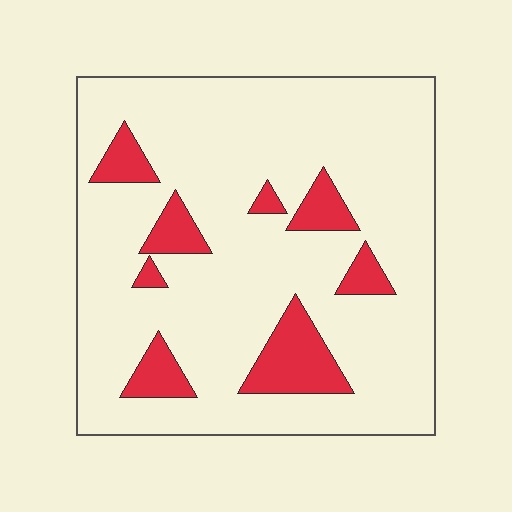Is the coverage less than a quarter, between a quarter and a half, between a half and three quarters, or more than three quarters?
Less than a quarter.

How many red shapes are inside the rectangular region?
8.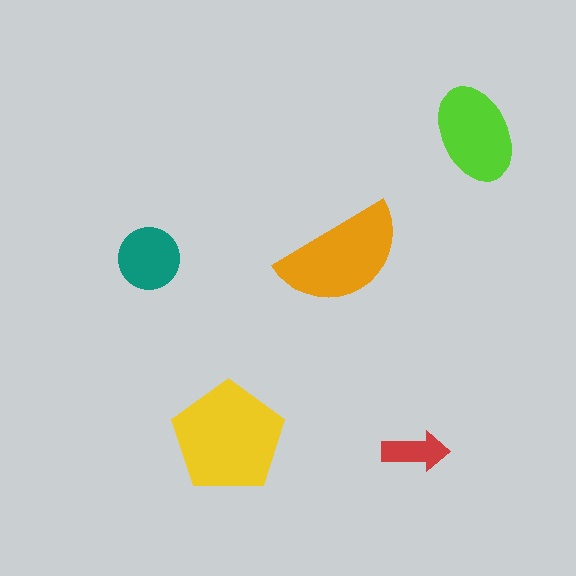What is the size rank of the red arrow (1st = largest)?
5th.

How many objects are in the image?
There are 5 objects in the image.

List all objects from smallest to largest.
The red arrow, the teal circle, the lime ellipse, the orange semicircle, the yellow pentagon.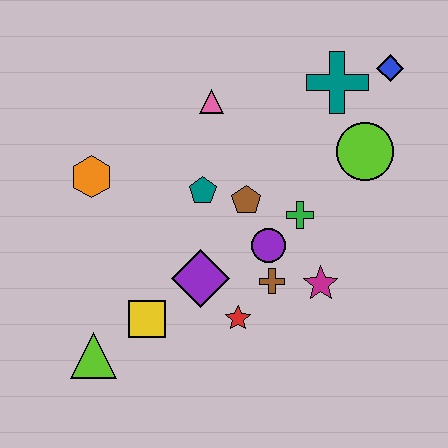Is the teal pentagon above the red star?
Yes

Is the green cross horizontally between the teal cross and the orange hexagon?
Yes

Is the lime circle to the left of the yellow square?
No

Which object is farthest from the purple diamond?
The blue diamond is farthest from the purple diamond.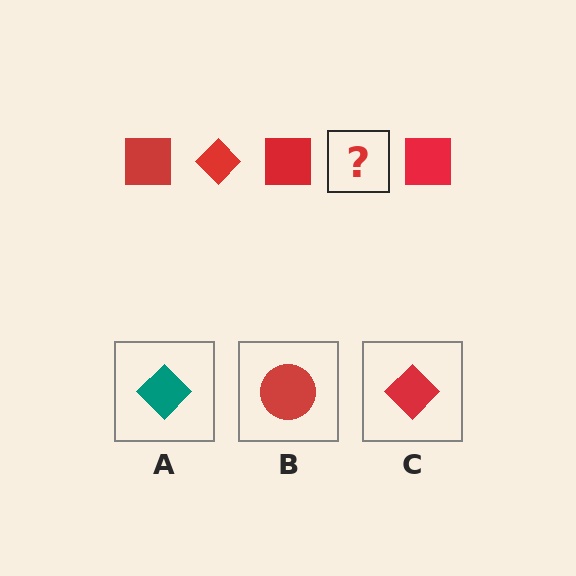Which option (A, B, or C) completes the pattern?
C.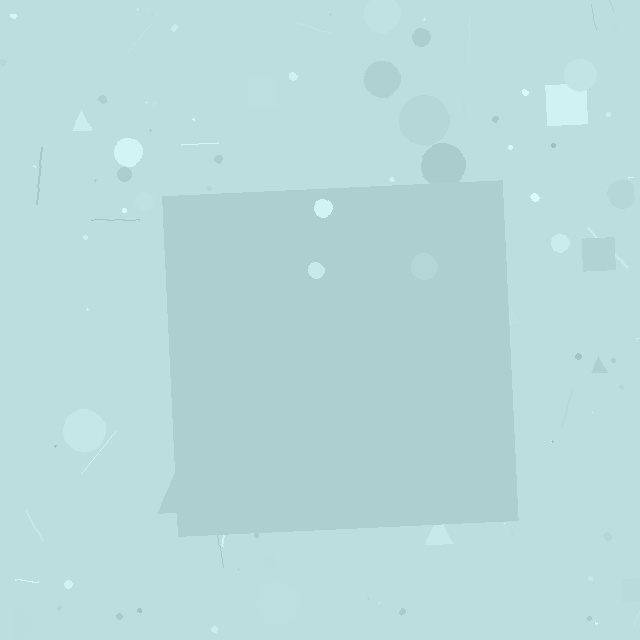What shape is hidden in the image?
A square is hidden in the image.